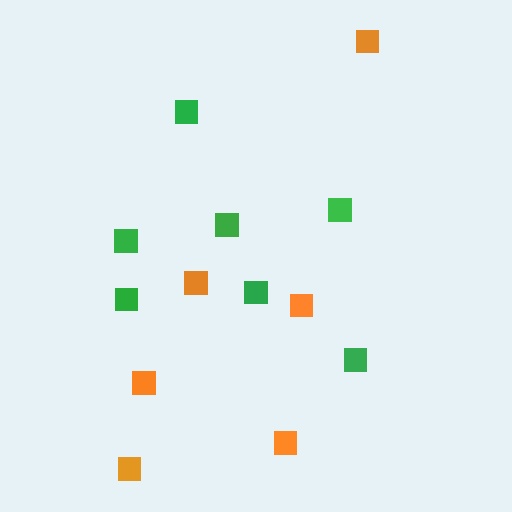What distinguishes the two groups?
There are 2 groups: one group of orange squares (6) and one group of green squares (7).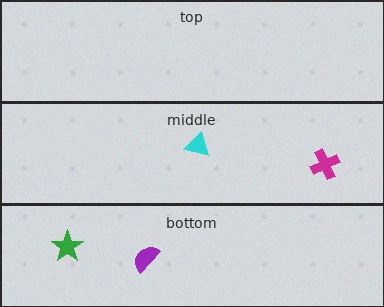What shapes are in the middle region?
The cyan triangle, the magenta cross.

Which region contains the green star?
The bottom region.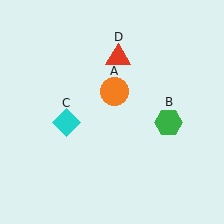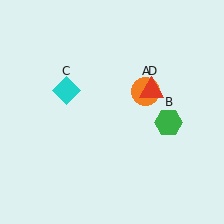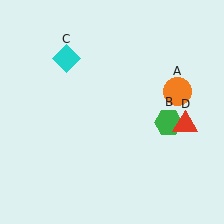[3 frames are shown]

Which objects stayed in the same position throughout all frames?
Green hexagon (object B) remained stationary.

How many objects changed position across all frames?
3 objects changed position: orange circle (object A), cyan diamond (object C), red triangle (object D).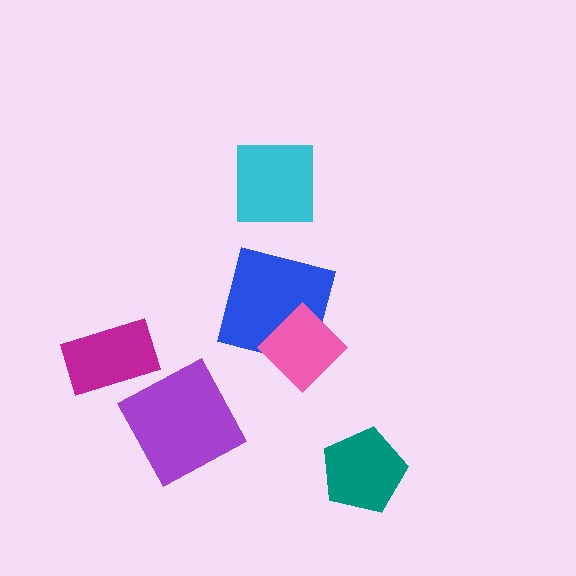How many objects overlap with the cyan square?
0 objects overlap with the cyan square.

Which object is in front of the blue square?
The pink diamond is in front of the blue square.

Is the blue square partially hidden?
Yes, it is partially covered by another shape.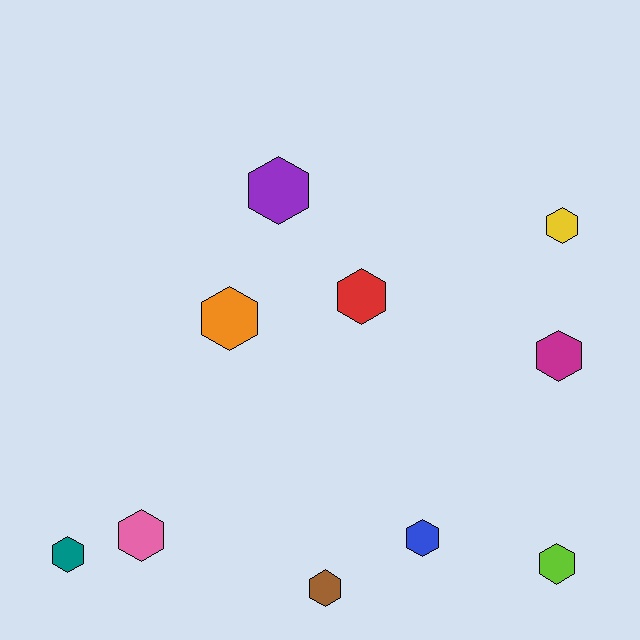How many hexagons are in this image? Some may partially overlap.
There are 10 hexagons.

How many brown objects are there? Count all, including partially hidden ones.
There is 1 brown object.